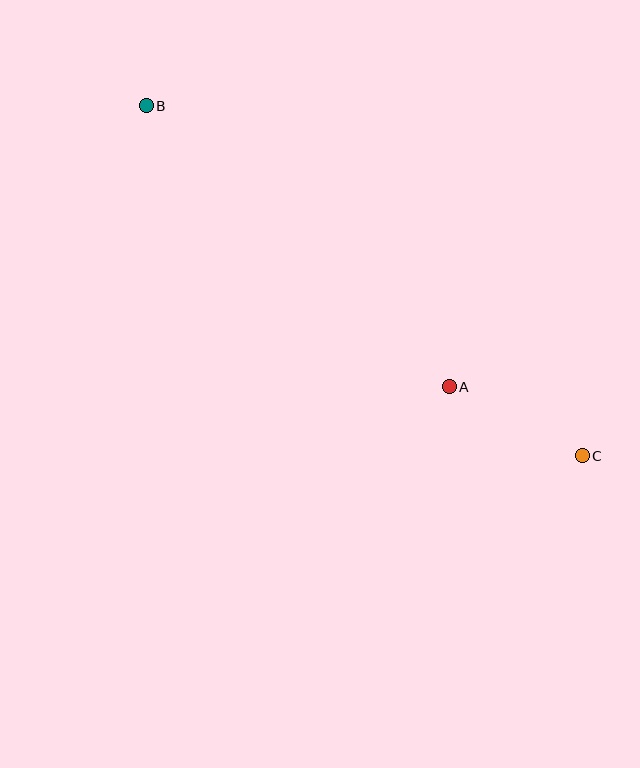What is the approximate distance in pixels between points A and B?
The distance between A and B is approximately 413 pixels.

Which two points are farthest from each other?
Points B and C are farthest from each other.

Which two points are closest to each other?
Points A and C are closest to each other.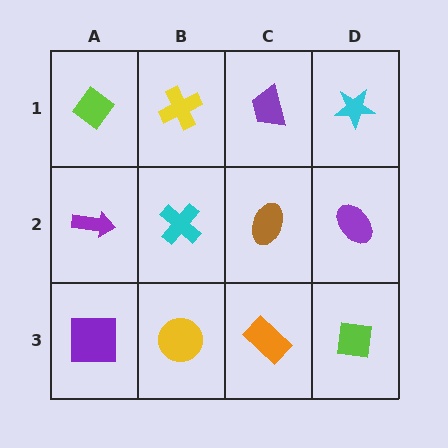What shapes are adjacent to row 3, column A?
A purple arrow (row 2, column A), a yellow circle (row 3, column B).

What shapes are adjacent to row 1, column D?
A purple ellipse (row 2, column D), a purple trapezoid (row 1, column C).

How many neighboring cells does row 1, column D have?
2.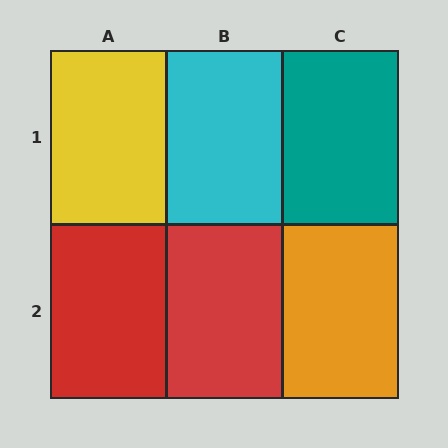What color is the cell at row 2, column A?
Red.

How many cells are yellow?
1 cell is yellow.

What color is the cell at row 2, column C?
Orange.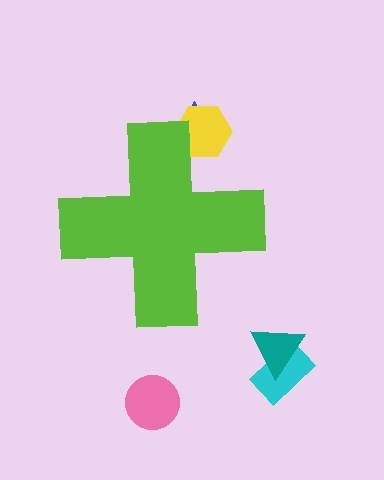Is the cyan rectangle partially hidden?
No, the cyan rectangle is fully visible.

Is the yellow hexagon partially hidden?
Yes, the yellow hexagon is partially hidden behind the lime cross.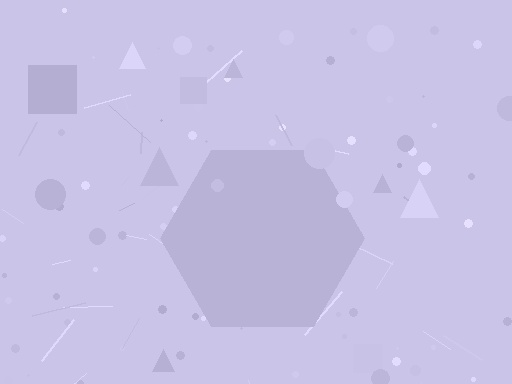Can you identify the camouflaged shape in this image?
The camouflaged shape is a hexagon.